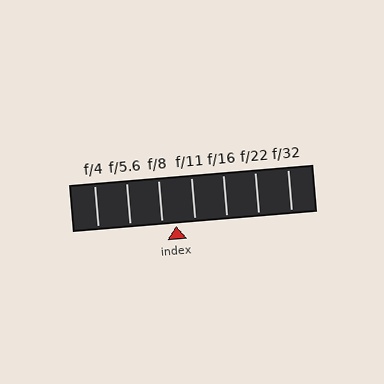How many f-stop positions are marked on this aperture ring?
There are 7 f-stop positions marked.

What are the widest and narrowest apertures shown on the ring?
The widest aperture shown is f/4 and the narrowest is f/32.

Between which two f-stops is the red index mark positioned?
The index mark is between f/8 and f/11.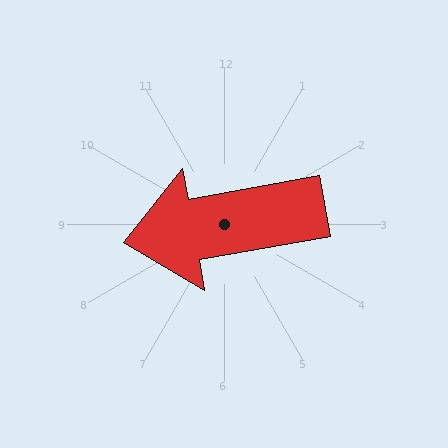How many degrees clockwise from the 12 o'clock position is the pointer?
Approximately 260 degrees.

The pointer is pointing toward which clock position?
Roughly 9 o'clock.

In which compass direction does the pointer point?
West.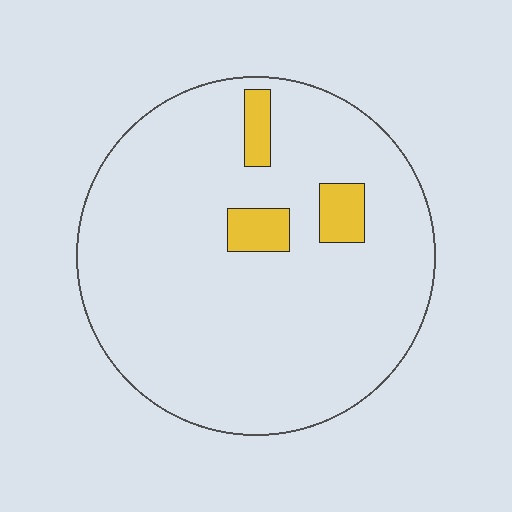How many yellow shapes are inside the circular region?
3.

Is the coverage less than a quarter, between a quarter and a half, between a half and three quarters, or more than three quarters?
Less than a quarter.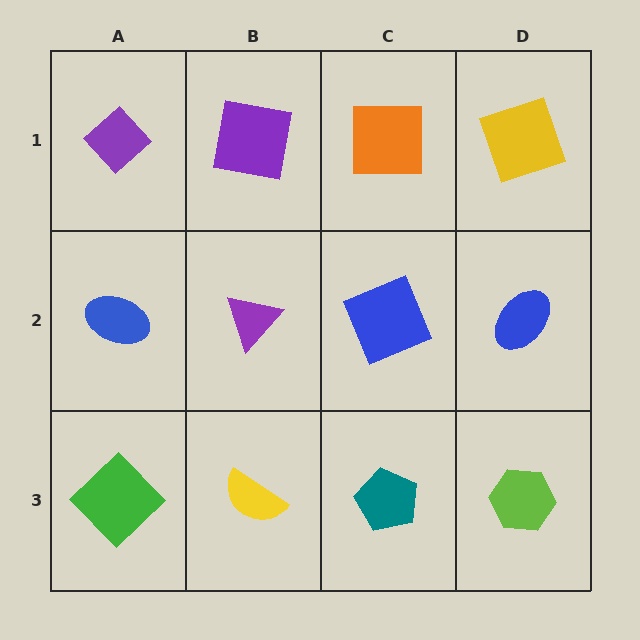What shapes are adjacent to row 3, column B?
A purple triangle (row 2, column B), a green diamond (row 3, column A), a teal pentagon (row 3, column C).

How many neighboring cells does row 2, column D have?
3.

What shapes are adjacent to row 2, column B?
A purple square (row 1, column B), a yellow semicircle (row 3, column B), a blue ellipse (row 2, column A), a blue square (row 2, column C).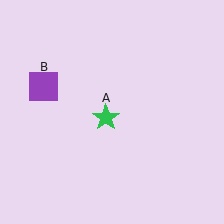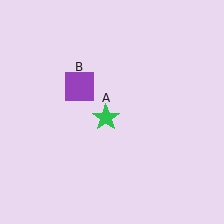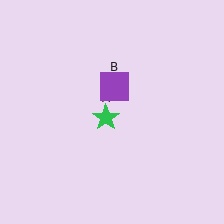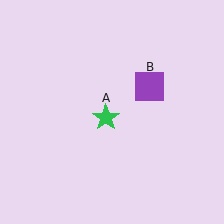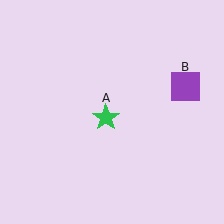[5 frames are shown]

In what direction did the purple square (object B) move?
The purple square (object B) moved right.